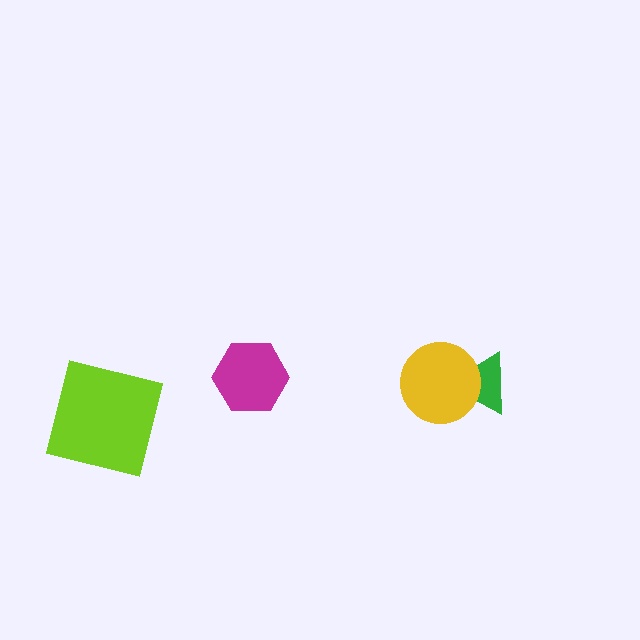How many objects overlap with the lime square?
0 objects overlap with the lime square.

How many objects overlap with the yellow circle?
1 object overlaps with the yellow circle.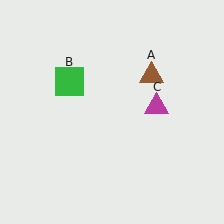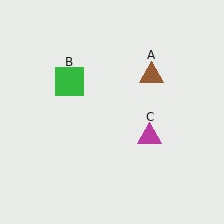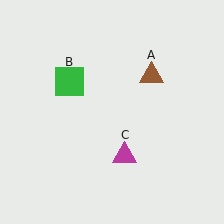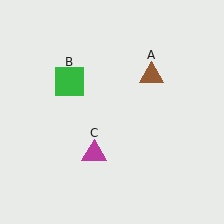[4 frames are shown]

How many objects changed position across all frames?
1 object changed position: magenta triangle (object C).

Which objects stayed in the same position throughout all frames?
Brown triangle (object A) and green square (object B) remained stationary.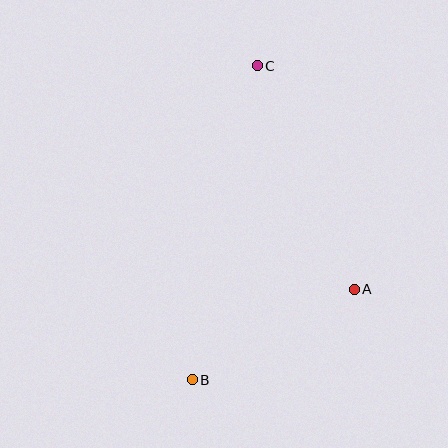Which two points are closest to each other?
Points A and B are closest to each other.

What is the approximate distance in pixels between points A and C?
The distance between A and C is approximately 244 pixels.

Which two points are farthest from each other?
Points B and C are farthest from each other.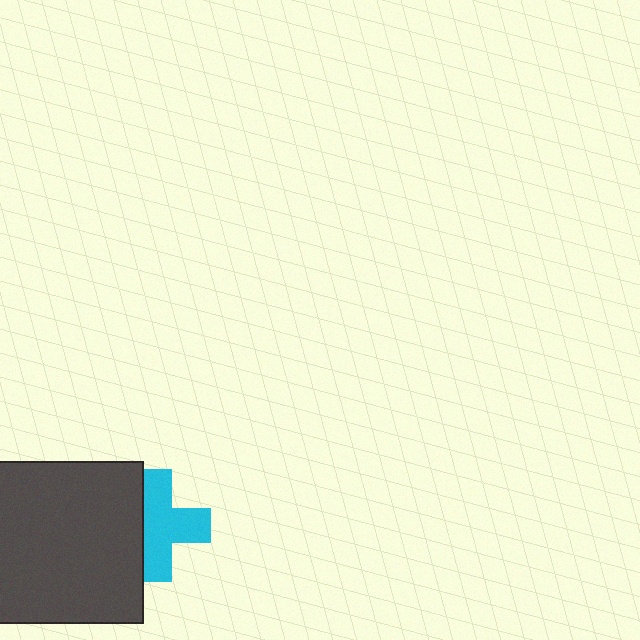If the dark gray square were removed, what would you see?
You would see the complete cyan cross.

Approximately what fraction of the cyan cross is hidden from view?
Roughly 31% of the cyan cross is hidden behind the dark gray square.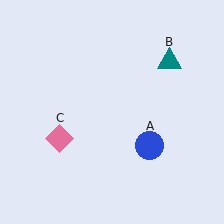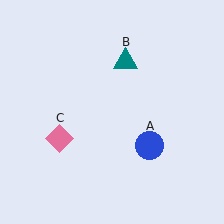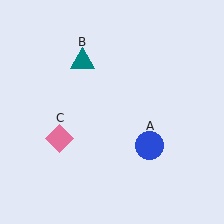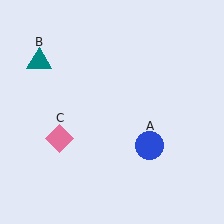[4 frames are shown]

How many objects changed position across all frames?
1 object changed position: teal triangle (object B).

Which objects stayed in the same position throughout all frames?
Blue circle (object A) and pink diamond (object C) remained stationary.